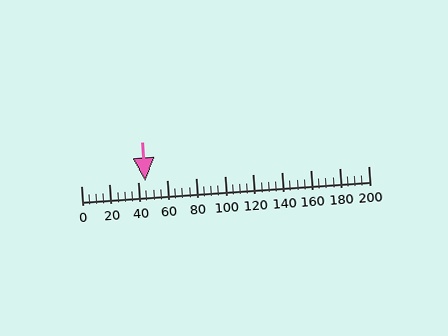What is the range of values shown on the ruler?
The ruler shows values from 0 to 200.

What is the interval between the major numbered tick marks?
The major tick marks are spaced 20 units apart.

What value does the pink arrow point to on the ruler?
The pink arrow points to approximately 45.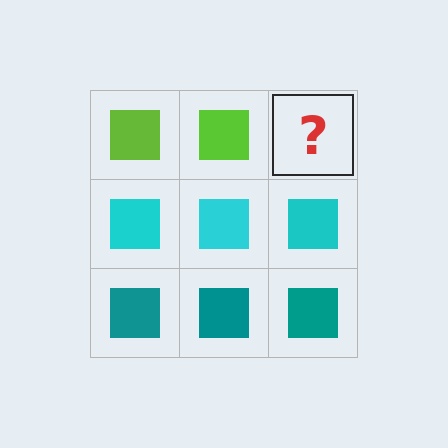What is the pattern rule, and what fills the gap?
The rule is that each row has a consistent color. The gap should be filled with a lime square.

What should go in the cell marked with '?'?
The missing cell should contain a lime square.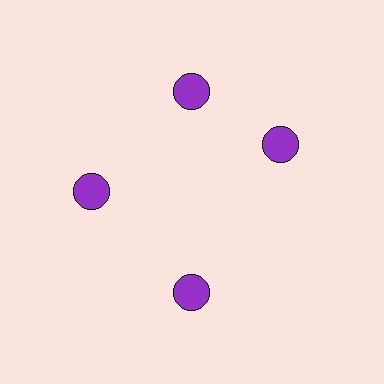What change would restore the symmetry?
The symmetry would be restored by rotating it back into even spacing with its neighbors so that all 4 circles sit at equal angles and equal distance from the center.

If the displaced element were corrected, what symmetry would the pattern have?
It would have 4-fold rotational symmetry — the pattern would map onto itself every 90 degrees.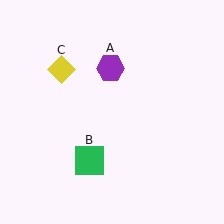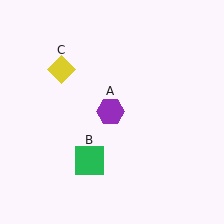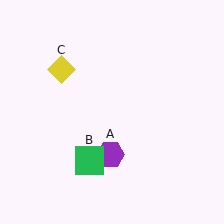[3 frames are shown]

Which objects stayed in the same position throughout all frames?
Green square (object B) and yellow diamond (object C) remained stationary.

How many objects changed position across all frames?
1 object changed position: purple hexagon (object A).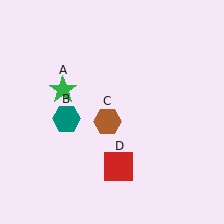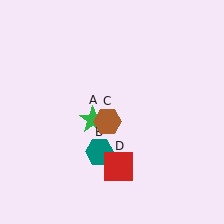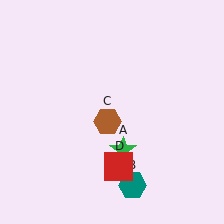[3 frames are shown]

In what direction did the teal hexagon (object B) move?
The teal hexagon (object B) moved down and to the right.